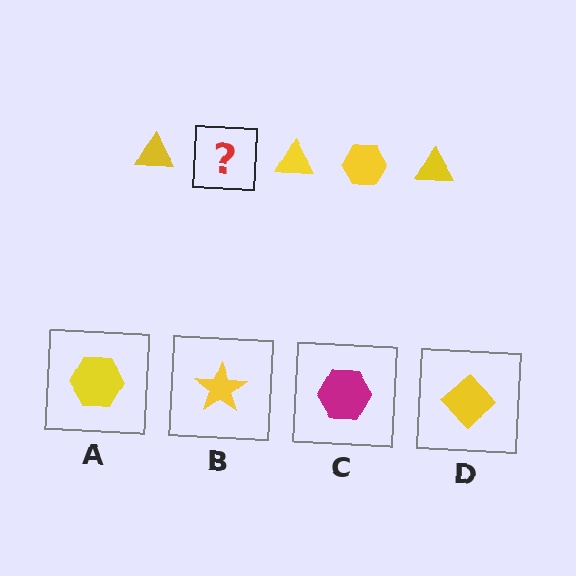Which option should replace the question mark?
Option A.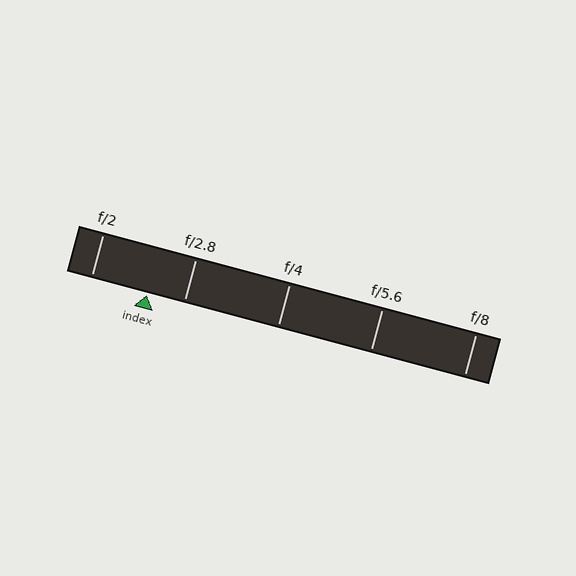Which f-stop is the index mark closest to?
The index mark is closest to f/2.8.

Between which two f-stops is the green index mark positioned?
The index mark is between f/2 and f/2.8.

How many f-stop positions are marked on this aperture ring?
There are 5 f-stop positions marked.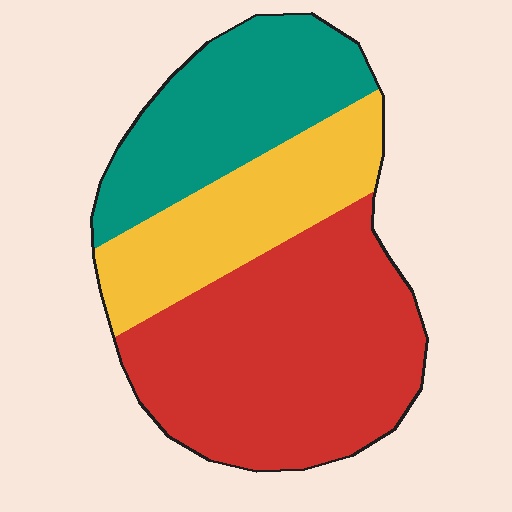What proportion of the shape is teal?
Teal takes up about one quarter (1/4) of the shape.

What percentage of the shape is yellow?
Yellow takes up about one quarter (1/4) of the shape.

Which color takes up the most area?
Red, at roughly 50%.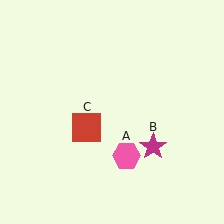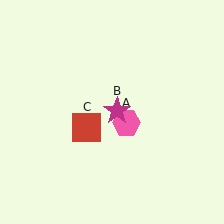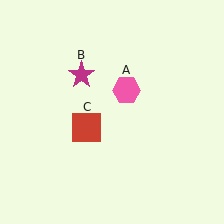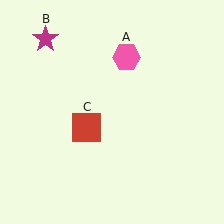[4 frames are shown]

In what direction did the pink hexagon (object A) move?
The pink hexagon (object A) moved up.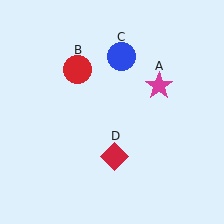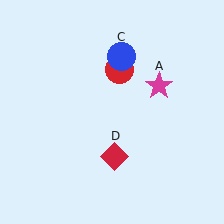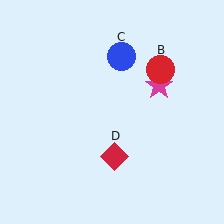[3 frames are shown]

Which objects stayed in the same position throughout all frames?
Magenta star (object A) and blue circle (object C) and red diamond (object D) remained stationary.